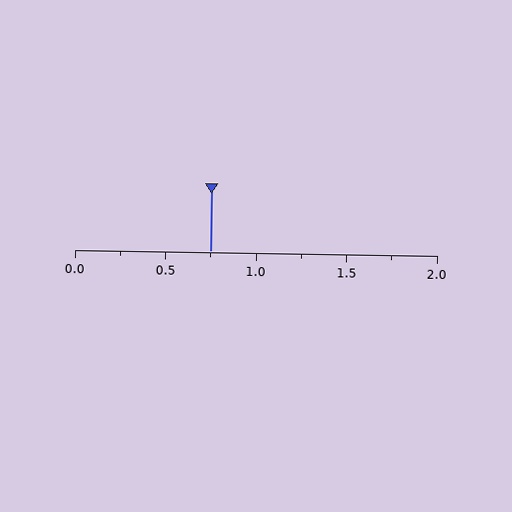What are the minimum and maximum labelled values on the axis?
The axis runs from 0.0 to 2.0.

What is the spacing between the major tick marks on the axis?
The major ticks are spaced 0.5 apart.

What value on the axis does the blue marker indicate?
The marker indicates approximately 0.75.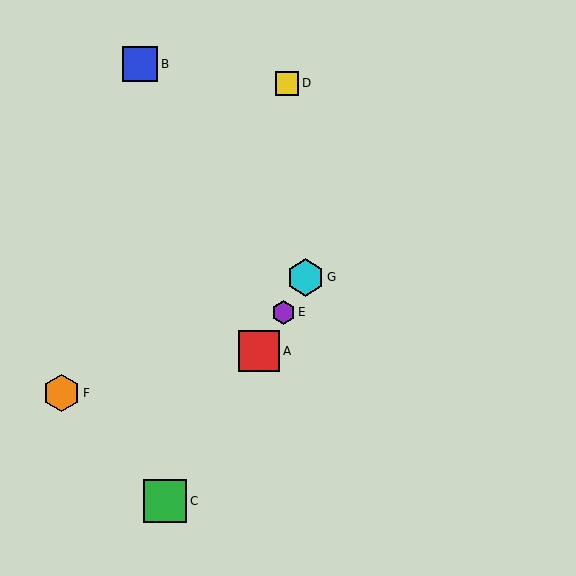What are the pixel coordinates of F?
Object F is at (62, 393).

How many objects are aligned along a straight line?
4 objects (A, C, E, G) are aligned along a straight line.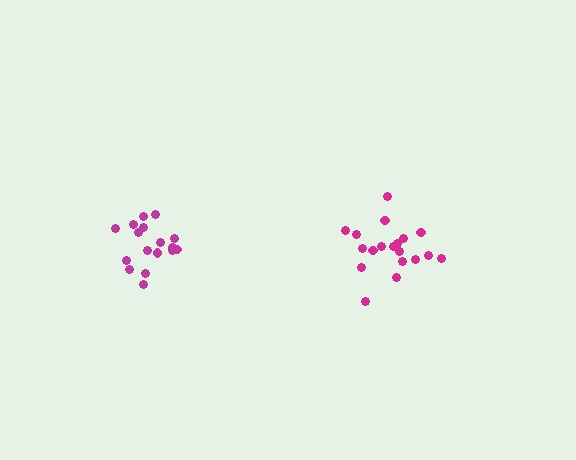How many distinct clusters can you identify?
There are 2 distinct clusters.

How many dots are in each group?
Group 1: 19 dots, Group 2: 17 dots (36 total).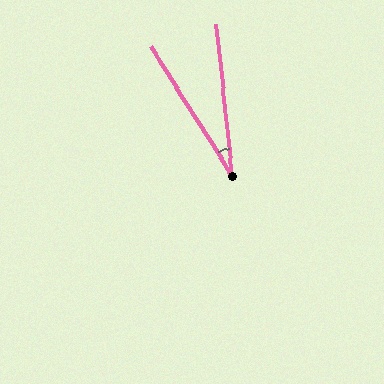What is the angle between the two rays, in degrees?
Approximately 26 degrees.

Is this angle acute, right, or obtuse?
It is acute.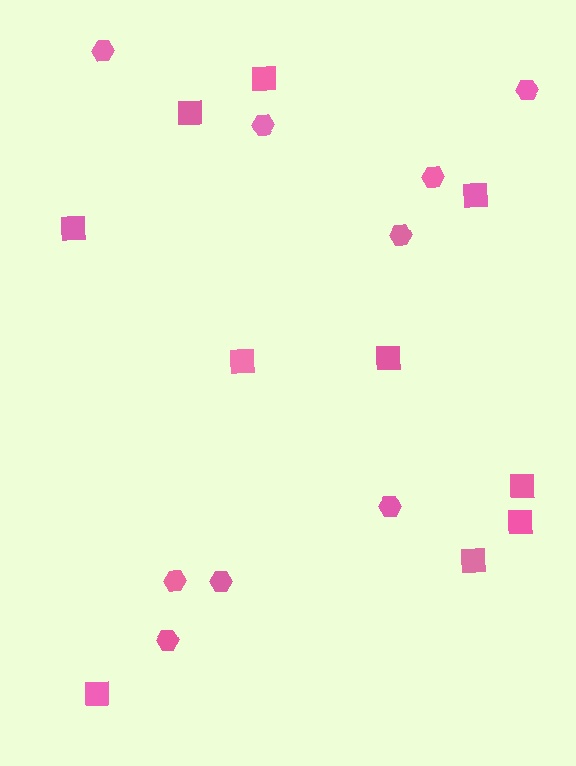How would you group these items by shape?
There are 2 groups: one group of hexagons (9) and one group of squares (10).